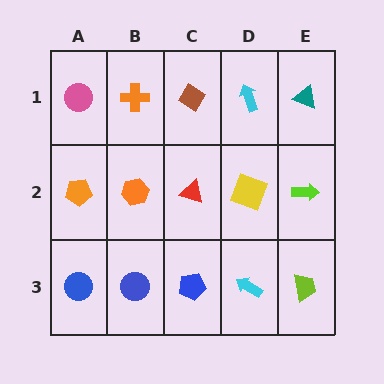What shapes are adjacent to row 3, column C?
A red triangle (row 2, column C), a blue circle (row 3, column B), a cyan arrow (row 3, column D).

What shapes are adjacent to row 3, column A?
An orange pentagon (row 2, column A), a blue circle (row 3, column B).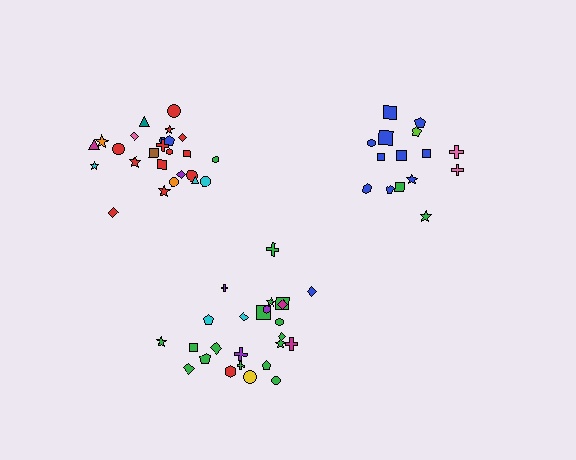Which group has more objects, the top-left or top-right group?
The top-left group.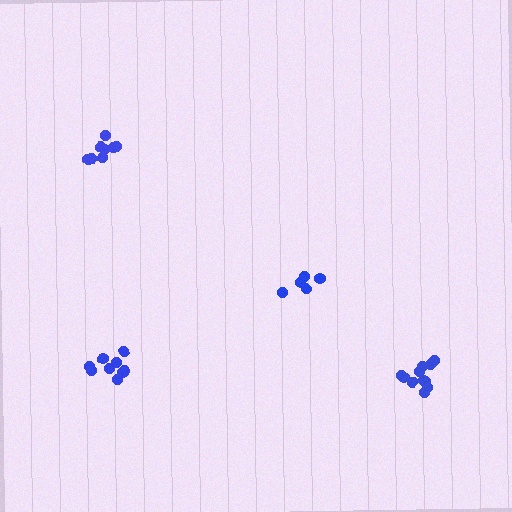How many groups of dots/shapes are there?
There are 4 groups.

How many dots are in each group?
Group 1: 8 dots, Group 2: 9 dots, Group 3: 5 dots, Group 4: 11 dots (33 total).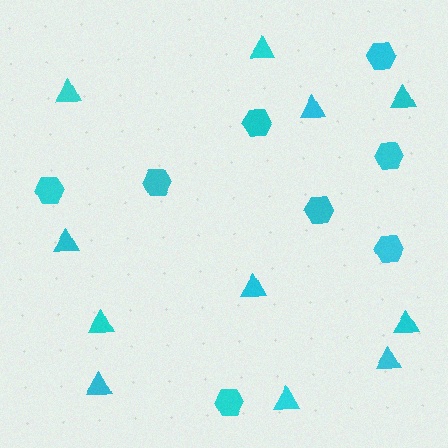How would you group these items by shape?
There are 2 groups: one group of hexagons (8) and one group of triangles (11).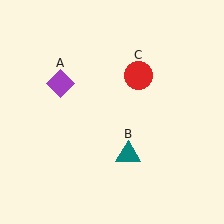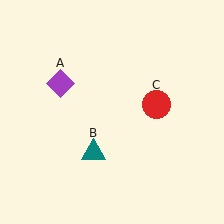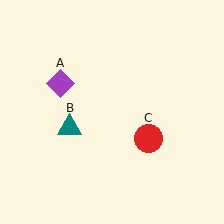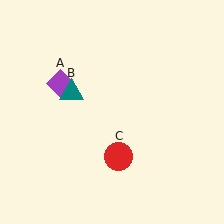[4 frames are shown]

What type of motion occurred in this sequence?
The teal triangle (object B), red circle (object C) rotated clockwise around the center of the scene.